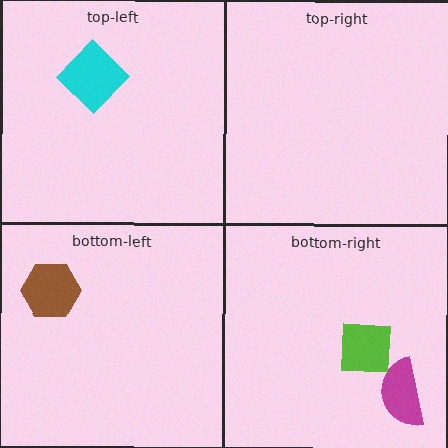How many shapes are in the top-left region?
1.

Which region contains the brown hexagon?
The bottom-left region.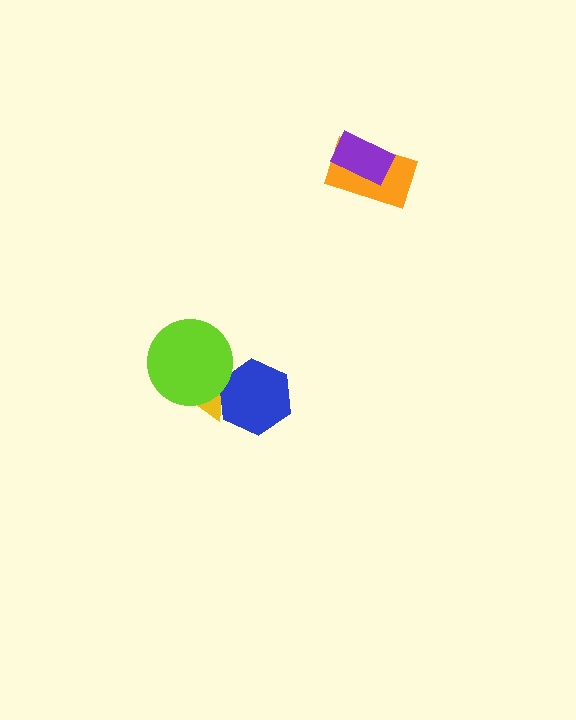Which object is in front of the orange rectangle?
The purple rectangle is in front of the orange rectangle.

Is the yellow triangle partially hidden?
Yes, it is partially covered by another shape.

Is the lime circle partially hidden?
No, no other shape covers it.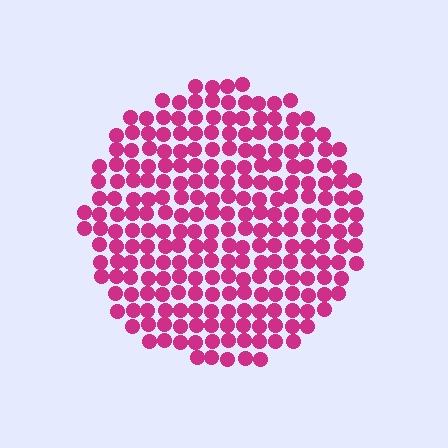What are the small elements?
The small elements are circles.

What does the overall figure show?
The overall figure shows a circle.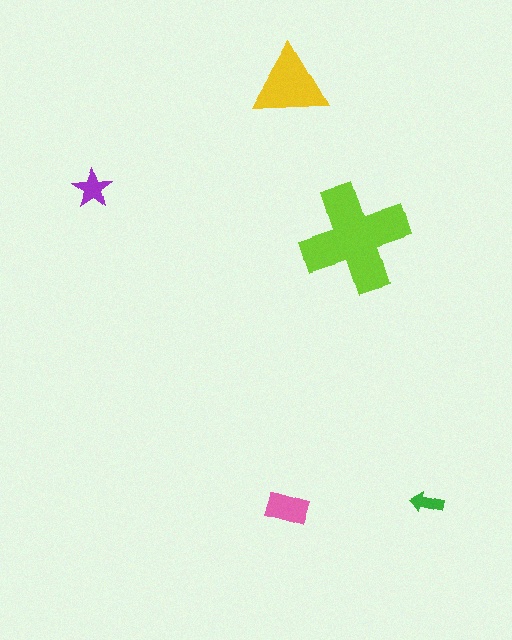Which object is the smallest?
The green arrow.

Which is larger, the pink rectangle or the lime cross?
The lime cross.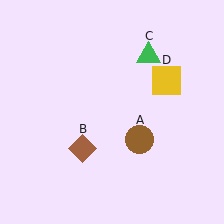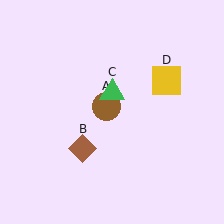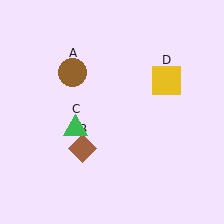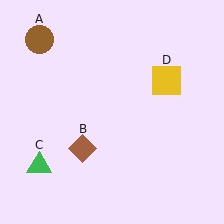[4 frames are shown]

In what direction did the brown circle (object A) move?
The brown circle (object A) moved up and to the left.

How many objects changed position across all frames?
2 objects changed position: brown circle (object A), green triangle (object C).